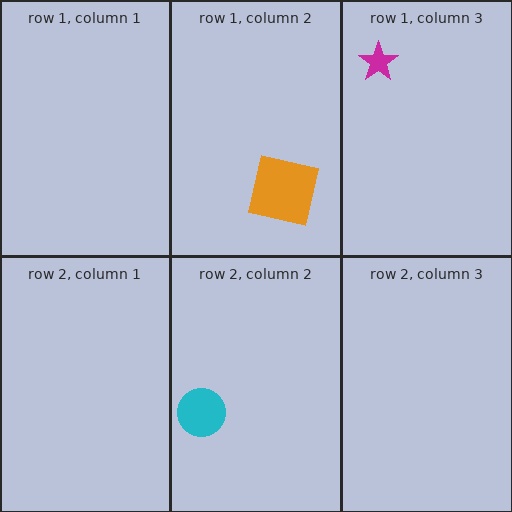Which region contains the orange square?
The row 1, column 2 region.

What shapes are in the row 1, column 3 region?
The magenta star.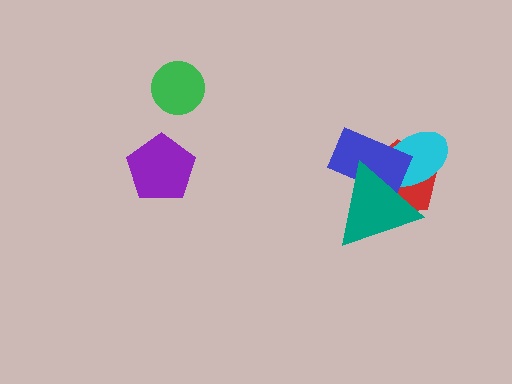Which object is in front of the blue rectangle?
The teal triangle is in front of the blue rectangle.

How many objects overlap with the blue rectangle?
3 objects overlap with the blue rectangle.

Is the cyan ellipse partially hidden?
Yes, it is partially covered by another shape.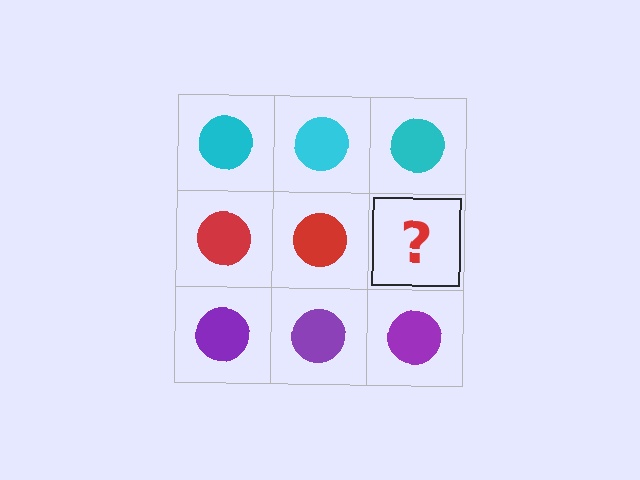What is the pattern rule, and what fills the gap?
The rule is that each row has a consistent color. The gap should be filled with a red circle.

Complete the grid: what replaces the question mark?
The question mark should be replaced with a red circle.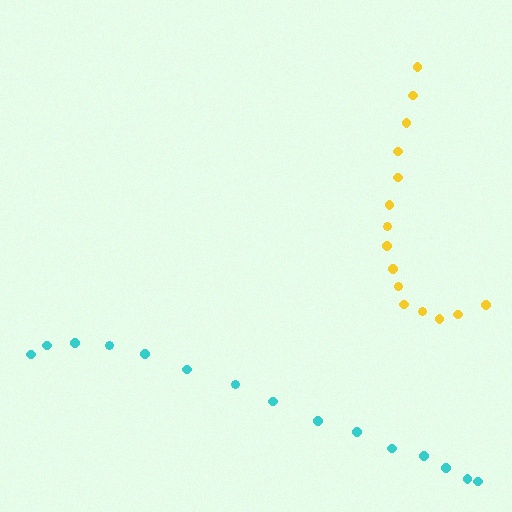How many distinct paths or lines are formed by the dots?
There are 2 distinct paths.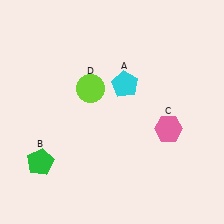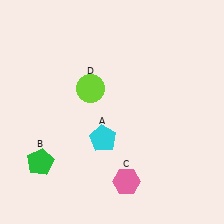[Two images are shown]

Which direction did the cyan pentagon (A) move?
The cyan pentagon (A) moved down.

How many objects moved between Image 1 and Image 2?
2 objects moved between the two images.